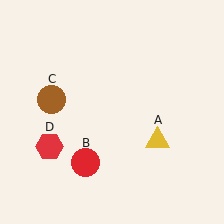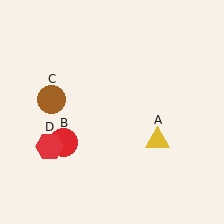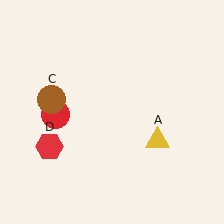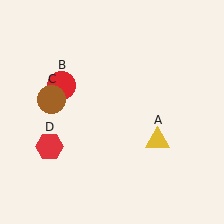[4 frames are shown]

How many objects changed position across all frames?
1 object changed position: red circle (object B).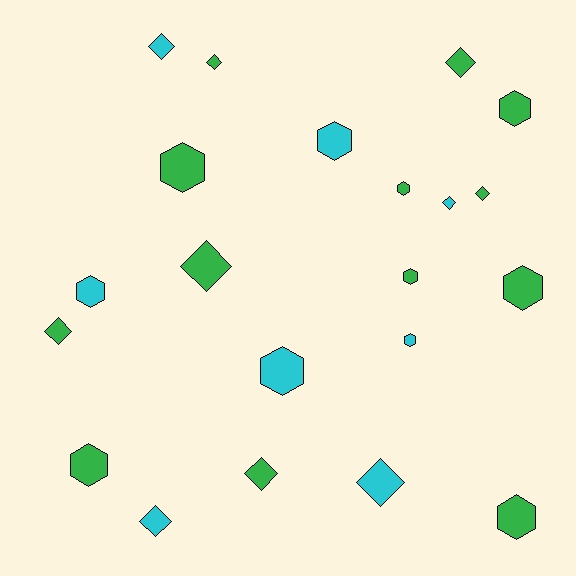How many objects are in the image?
There are 21 objects.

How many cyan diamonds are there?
There are 4 cyan diamonds.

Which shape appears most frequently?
Hexagon, with 11 objects.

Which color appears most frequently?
Green, with 13 objects.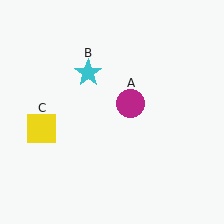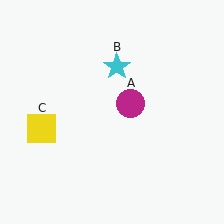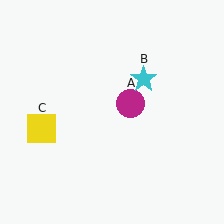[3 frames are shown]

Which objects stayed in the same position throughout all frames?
Magenta circle (object A) and yellow square (object C) remained stationary.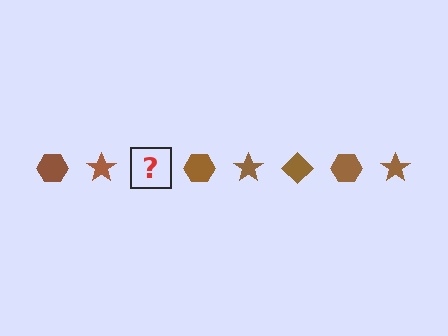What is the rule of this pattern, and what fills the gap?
The rule is that the pattern cycles through hexagon, star, diamond shapes in brown. The gap should be filled with a brown diamond.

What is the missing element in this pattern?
The missing element is a brown diamond.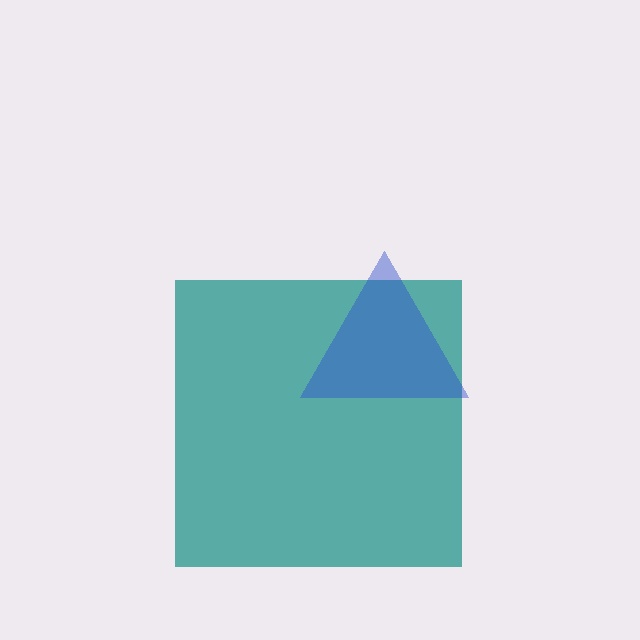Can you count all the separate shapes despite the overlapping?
Yes, there are 2 separate shapes.